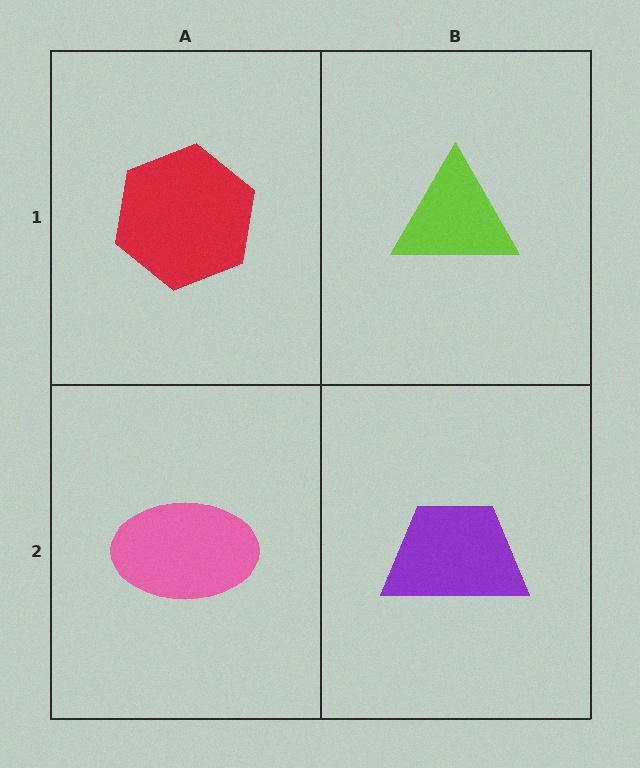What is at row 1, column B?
A lime triangle.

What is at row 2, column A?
A pink ellipse.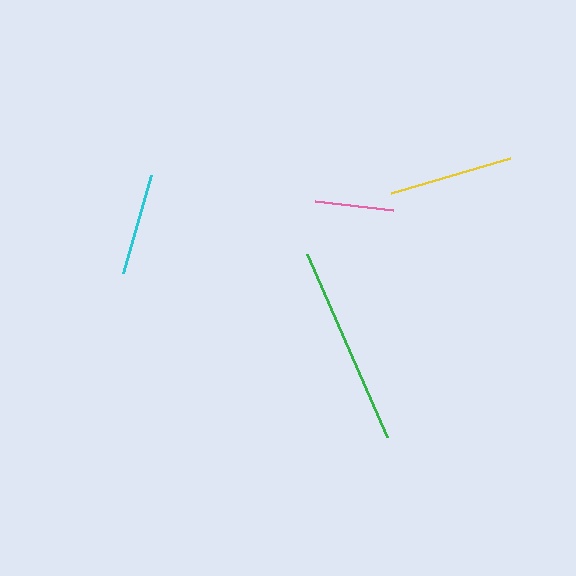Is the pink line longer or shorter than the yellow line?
The yellow line is longer than the pink line.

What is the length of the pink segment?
The pink segment is approximately 78 pixels long.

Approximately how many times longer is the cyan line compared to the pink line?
The cyan line is approximately 1.3 times the length of the pink line.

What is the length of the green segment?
The green segment is approximately 200 pixels long.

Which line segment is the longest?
The green line is the longest at approximately 200 pixels.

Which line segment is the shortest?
The pink line is the shortest at approximately 78 pixels.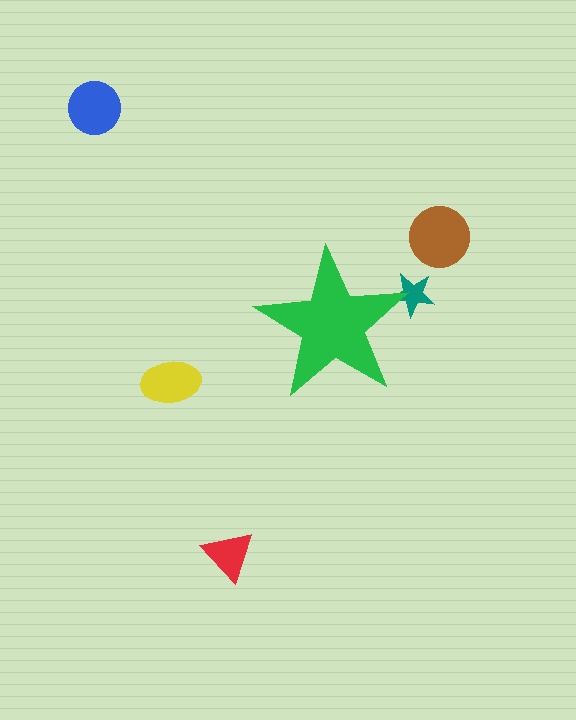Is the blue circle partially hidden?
No, the blue circle is fully visible.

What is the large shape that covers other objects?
A green star.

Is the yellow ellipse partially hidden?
No, the yellow ellipse is fully visible.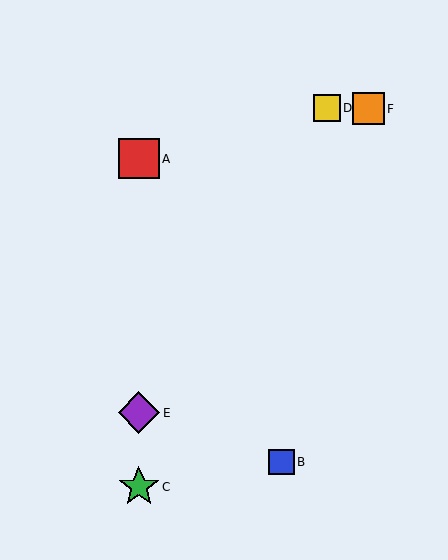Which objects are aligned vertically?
Objects A, C, E are aligned vertically.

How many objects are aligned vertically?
3 objects (A, C, E) are aligned vertically.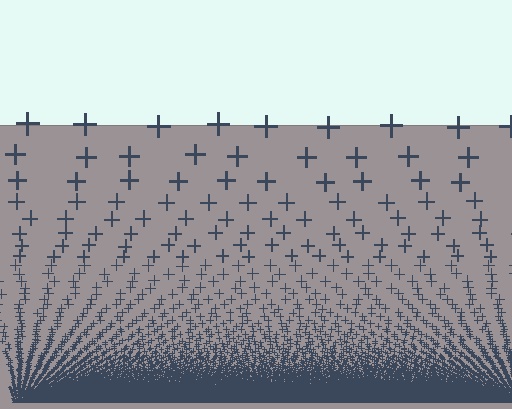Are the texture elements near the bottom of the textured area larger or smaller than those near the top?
Smaller. The gradient is inverted — elements near the bottom are smaller and denser.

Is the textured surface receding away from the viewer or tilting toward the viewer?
The surface appears to tilt toward the viewer. Texture elements get larger and sparser toward the top.